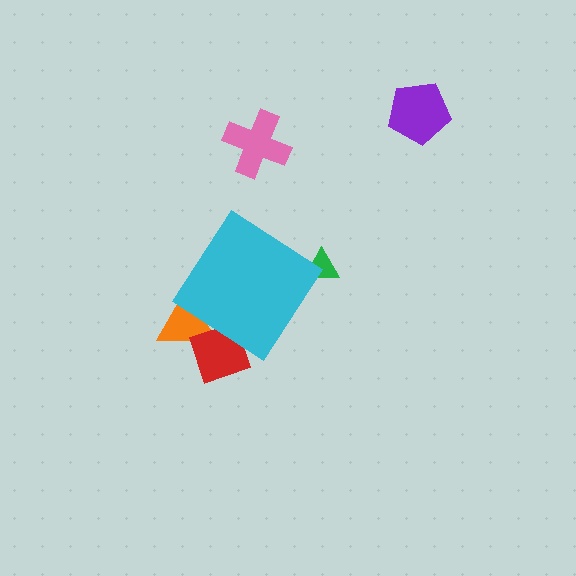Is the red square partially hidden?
Yes, the red square is partially hidden behind the cyan diamond.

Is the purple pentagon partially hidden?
No, the purple pentagon is fully visible.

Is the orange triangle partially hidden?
Yes, the orange triangle is partially hidden behind the cyan diamond.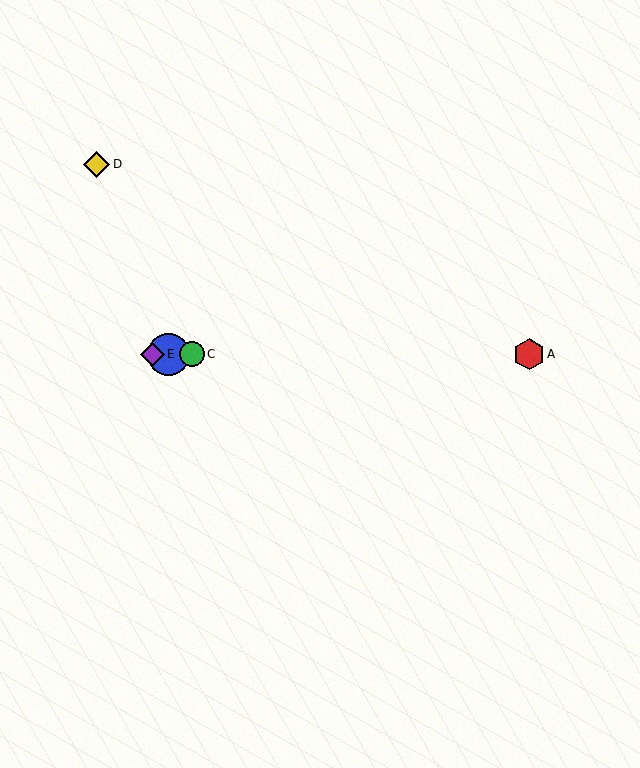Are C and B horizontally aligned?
Yes, both are at y≈354.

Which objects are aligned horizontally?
Objects A, B, C, E are aligned horizontally.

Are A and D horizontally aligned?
No, A is at y≈354 and D is at y≈164.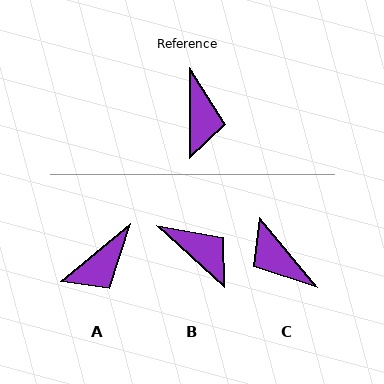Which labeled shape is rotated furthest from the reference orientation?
C, about 140 degrees away.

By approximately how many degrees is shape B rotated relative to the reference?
Approximately 47 degrees counter-clockwise.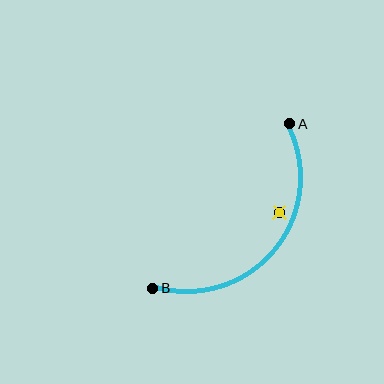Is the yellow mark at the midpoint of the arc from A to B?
No — the yellow mark does not lie on the arc at all. It sits slightly inside the curve.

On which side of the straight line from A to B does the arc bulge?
The arc bulges below and to the right of the straight line connecting A and B.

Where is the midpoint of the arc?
The arc midpoint is the point on the curve farthest from the straight line joining A and B. It sits below and to the right of that line.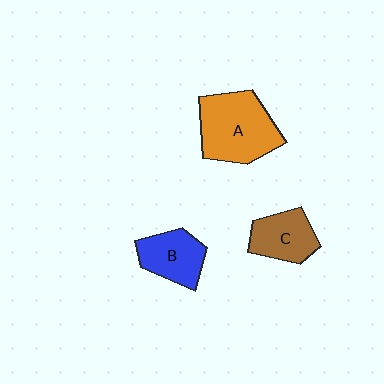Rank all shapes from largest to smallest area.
From largest to smallest: A (orange), B (blue), C (brown).